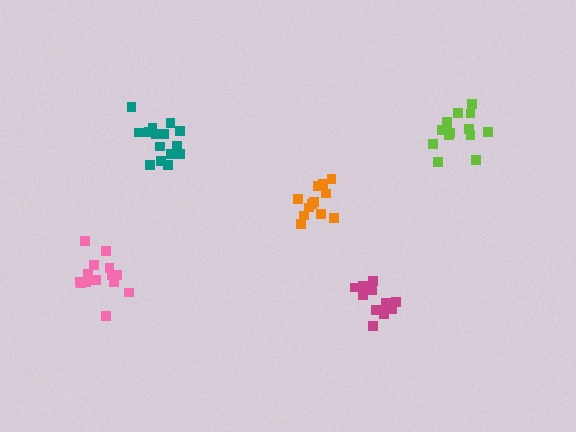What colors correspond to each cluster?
The clusters are colored: orange, teal, magenta, lime, pink.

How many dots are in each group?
Group 1: 12 dots, Group 2: 15 dots, Group 3: 13 dots, Group 4: 14 dots, Group 5: 14 dots (68 total).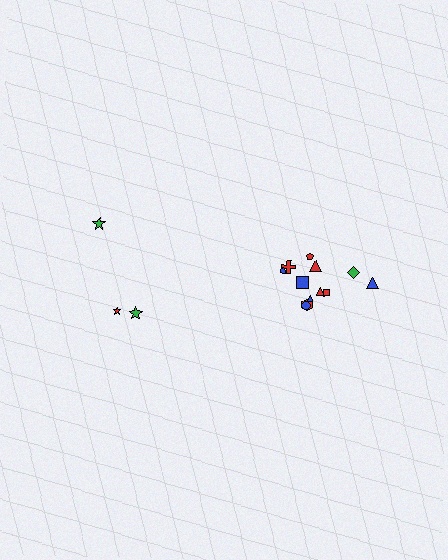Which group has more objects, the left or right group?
The right group.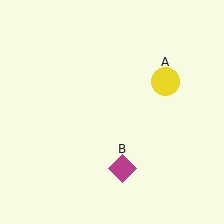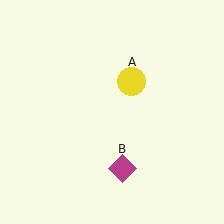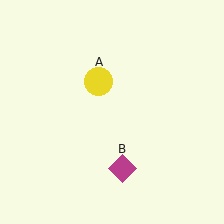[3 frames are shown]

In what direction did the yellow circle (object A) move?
The yellow circle (object A) moved left.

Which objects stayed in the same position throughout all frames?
Magenta diamond (object B) remained stationary.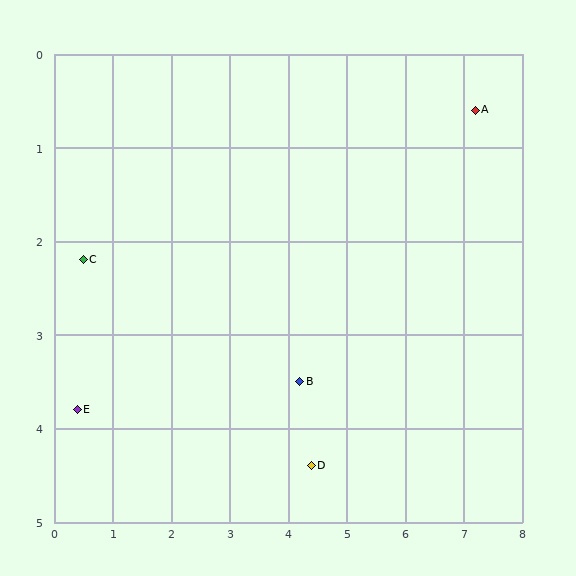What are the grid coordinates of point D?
Point D is at approximately (4.4, 4.4).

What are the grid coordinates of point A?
Point A is at approximately (7.2, 0.6).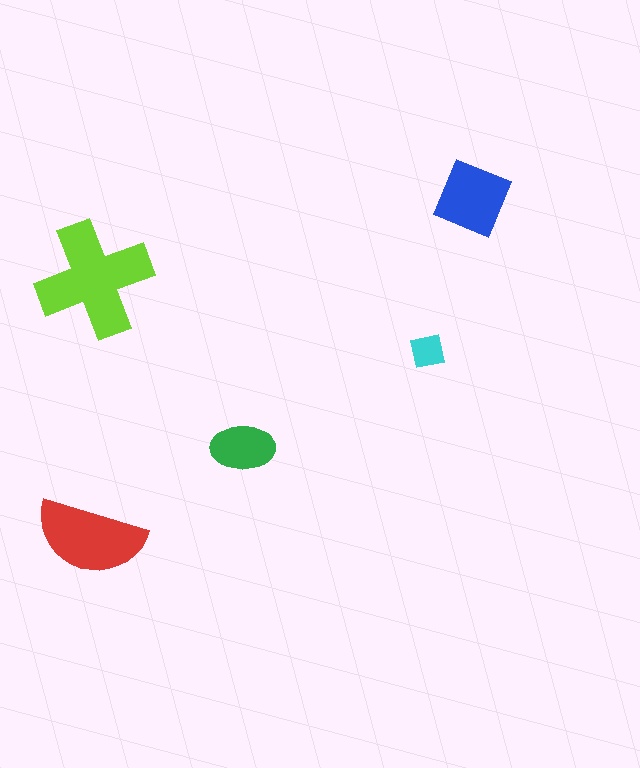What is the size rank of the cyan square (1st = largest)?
5th.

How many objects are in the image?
There are 5 objects in the image.